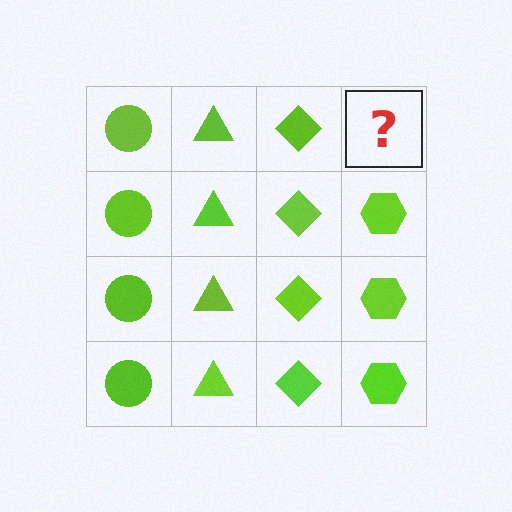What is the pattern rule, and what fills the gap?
The rule is that each column has a consistent shape. The gap should be filled with a lime hexagon.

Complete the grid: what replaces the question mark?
The question mark should be replaced with a lime hexagon.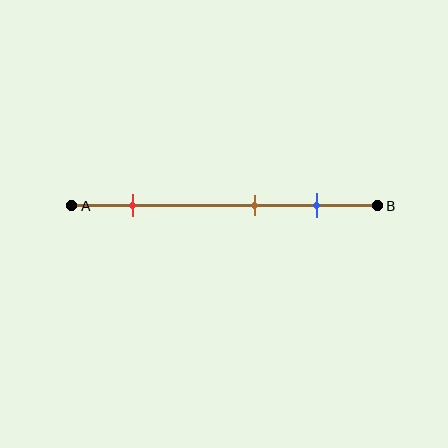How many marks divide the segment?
There are 3 marks dividing the segment.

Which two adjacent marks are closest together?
The brown and blue marks are the closest adjacent pair.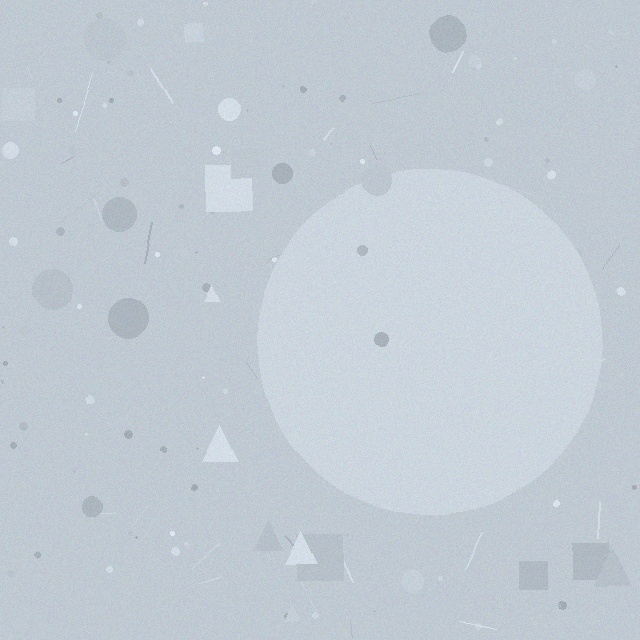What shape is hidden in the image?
A circle is hidden in the image.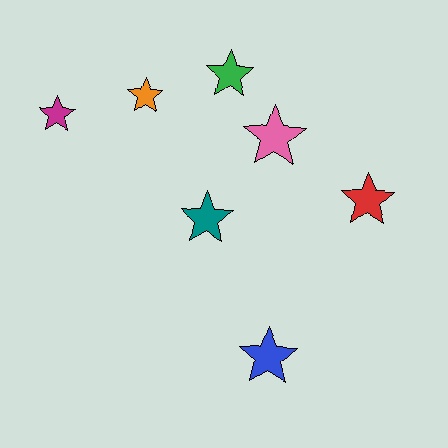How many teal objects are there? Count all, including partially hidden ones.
There is 1 teal object.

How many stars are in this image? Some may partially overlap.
There are 7 stars.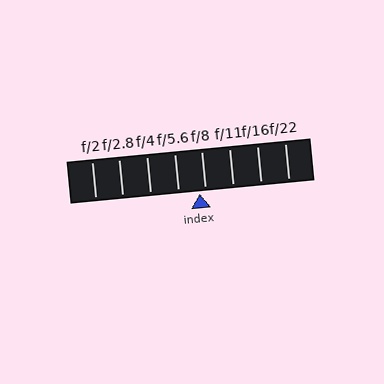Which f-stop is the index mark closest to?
The index mark is closest to f/8.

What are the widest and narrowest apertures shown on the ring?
The widest aperture shown is f/2 and the narrowest is f/22.